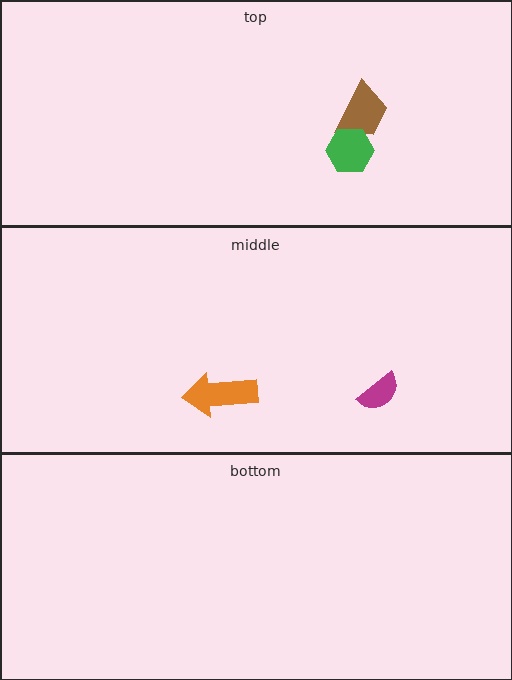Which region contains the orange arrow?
The middle region.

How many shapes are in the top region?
2.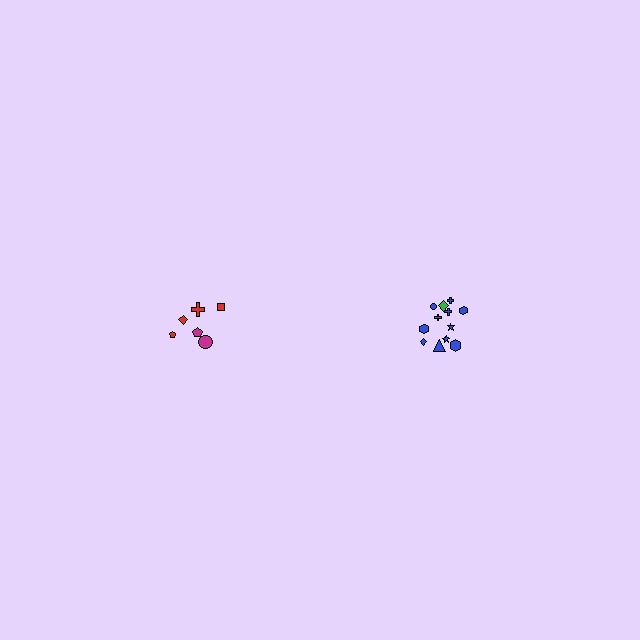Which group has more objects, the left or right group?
The right group.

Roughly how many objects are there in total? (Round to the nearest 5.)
Roughly 20 objects in total.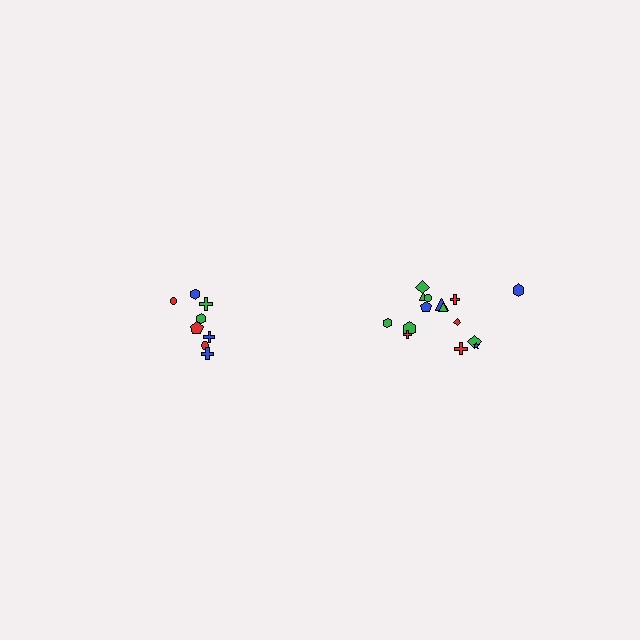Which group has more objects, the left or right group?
The right group.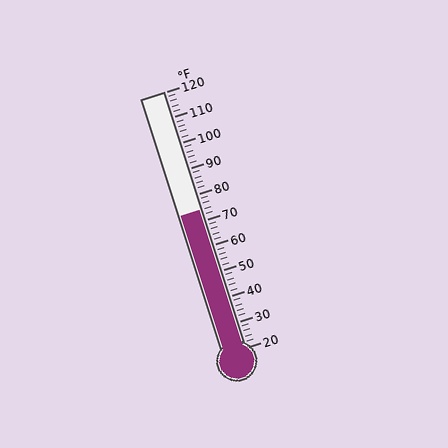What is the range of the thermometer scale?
The thermometer scale ranges from 20°F to 120°F.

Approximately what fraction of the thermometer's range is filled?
The thermometer is filled to approximately 55% of its range.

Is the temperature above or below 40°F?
The temperature is above 40°F.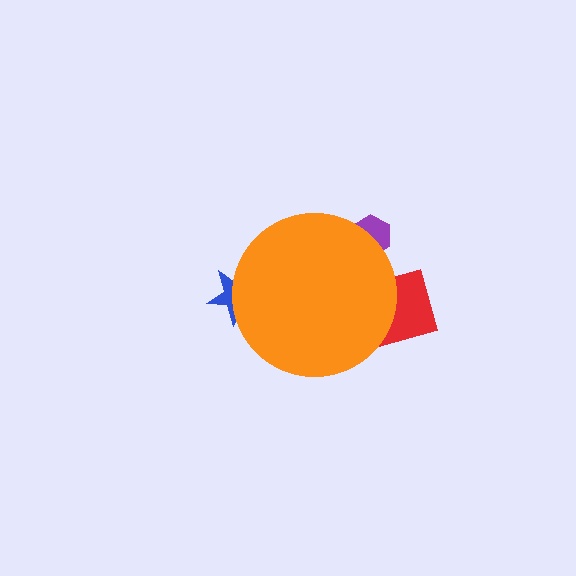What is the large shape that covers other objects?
An orange circle.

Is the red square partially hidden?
Yes, the red square is partially hidden behind the orange circle.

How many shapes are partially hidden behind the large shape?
4 shapes are partially hidden.